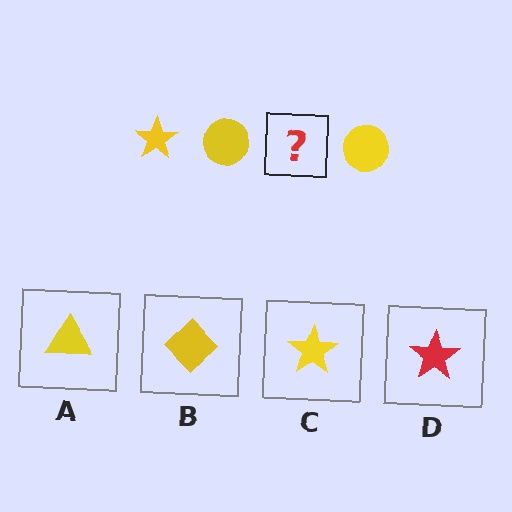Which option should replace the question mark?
Option C.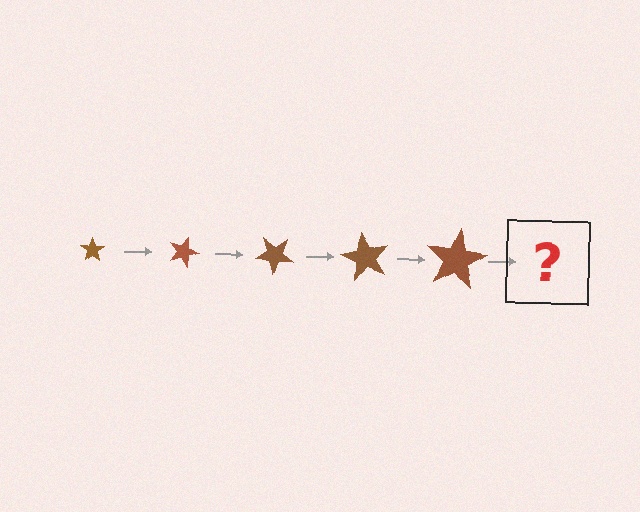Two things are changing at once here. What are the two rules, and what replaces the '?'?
The two rules are that the star grows larger each step and it rotates 20 degrees each step. The '?' should be a star, larger than the previous one and rotated 100 degrees from the start.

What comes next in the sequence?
The next element should be a star, larger than the previous one and rotated 100 degrees from the start.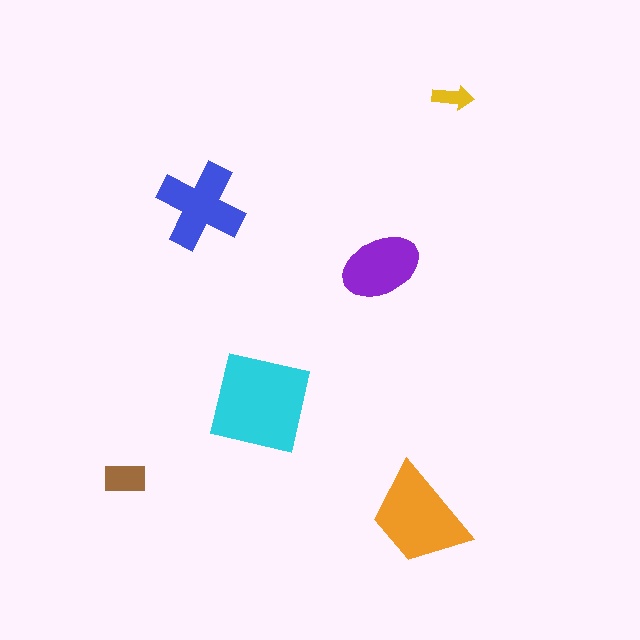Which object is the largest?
The cyan square.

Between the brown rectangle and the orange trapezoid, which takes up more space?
The orange trapezoid.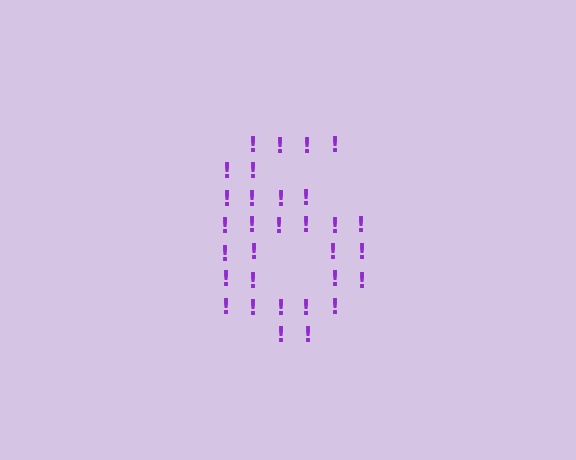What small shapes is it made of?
It is made of small exclamation marks.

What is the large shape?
The large shape is the digit 6.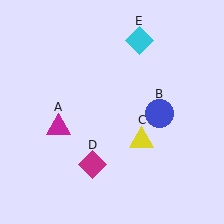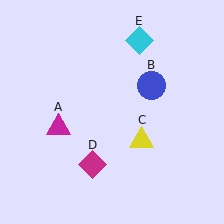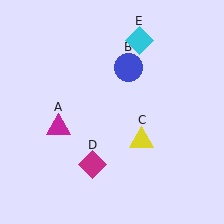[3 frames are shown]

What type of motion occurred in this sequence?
The blue circle (object B) rotated counterclockwise around the center of the scene.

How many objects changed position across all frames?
1 object changed position: blue circle (object B).